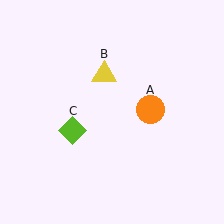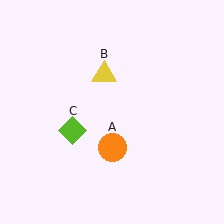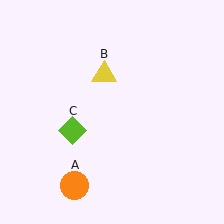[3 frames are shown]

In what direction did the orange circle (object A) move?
The orange circle (object A) moved down and to the left.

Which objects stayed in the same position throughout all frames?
Yellow triangle (object B) and lime diamond (object C) remained stationary.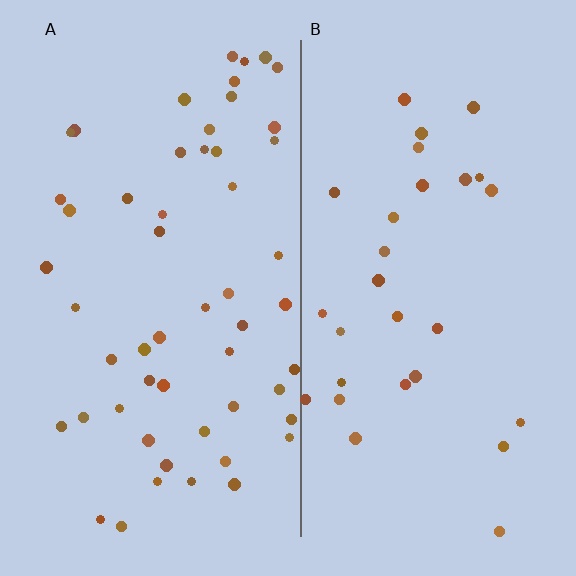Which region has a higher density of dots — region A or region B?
A (the left).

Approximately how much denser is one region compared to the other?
Approximately 1.8× — region A over region B.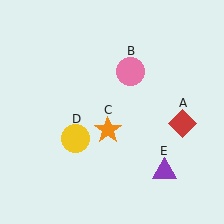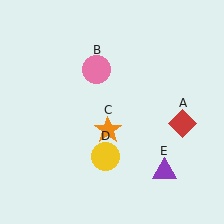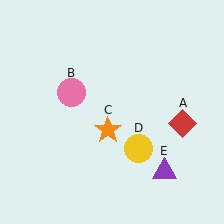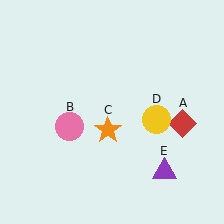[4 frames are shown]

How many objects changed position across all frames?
2 objects changed position: pink circle (object B), yellow circle (object D).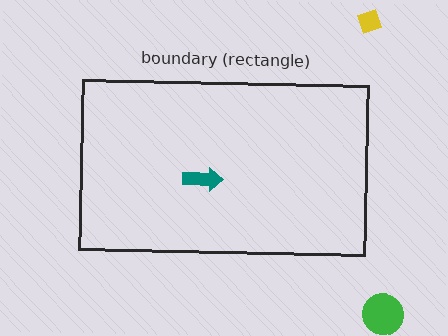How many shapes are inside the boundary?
1 inside, 2 outside.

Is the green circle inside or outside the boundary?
Outside.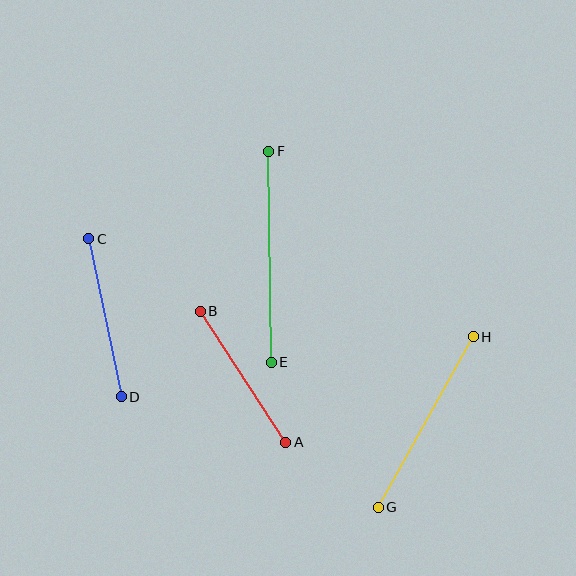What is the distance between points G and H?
The distance is approximately 195 pixels.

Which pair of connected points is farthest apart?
Points E and F are farthest apart.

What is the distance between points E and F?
The distance is approximately 211 pixels.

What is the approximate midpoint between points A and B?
The midpoint is at approximately (243, 377) pixels.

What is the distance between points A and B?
The distance is approximately 156 pixels.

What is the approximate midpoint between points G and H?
The midpoint is at approximately (426, 422) pixels.